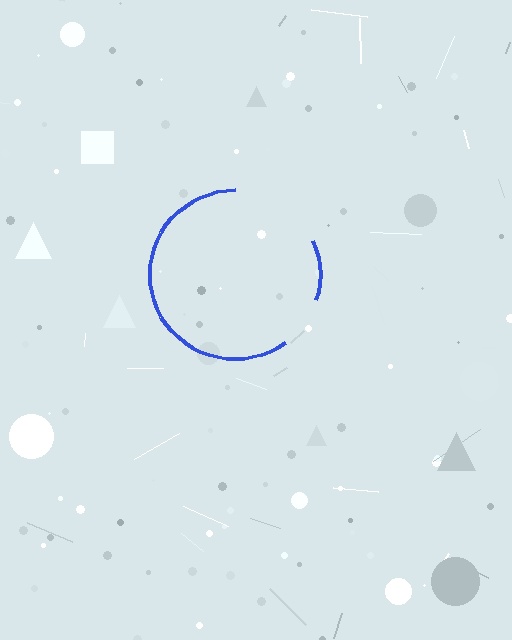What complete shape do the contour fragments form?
The contour fragments form a circle.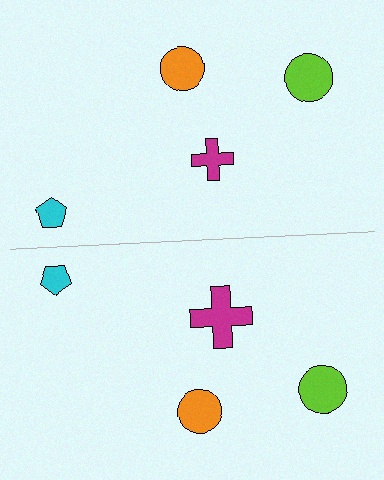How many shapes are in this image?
There are 8 shapes in this image.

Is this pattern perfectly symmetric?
No, the pattern is not perfectly symmetric. The magenta cross on the bottom side has a different size than its mirror counterpart.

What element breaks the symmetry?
The magenta cross on the bottom side has a different size than its mirror counterpart.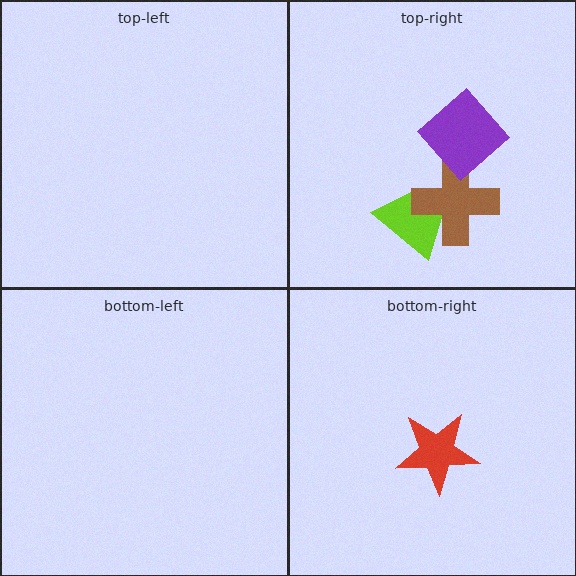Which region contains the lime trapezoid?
The top-right region.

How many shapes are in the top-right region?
3.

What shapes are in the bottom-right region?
The red star.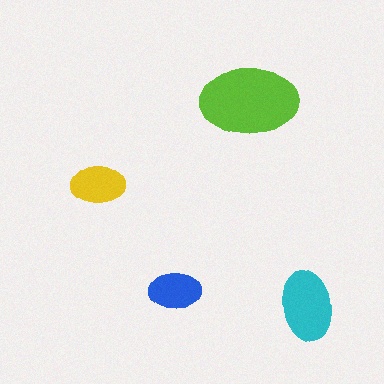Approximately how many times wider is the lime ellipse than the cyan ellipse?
About 1.5 times wider.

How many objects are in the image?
There are 4 objects in the image.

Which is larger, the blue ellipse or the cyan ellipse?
The cyan one.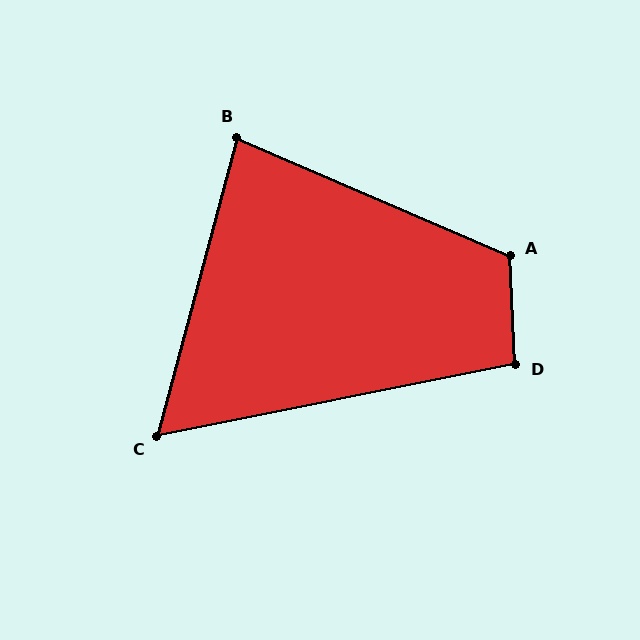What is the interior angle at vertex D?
Approximately 98 degrees (obtuse).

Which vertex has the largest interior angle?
A, at approximately 116 degrees.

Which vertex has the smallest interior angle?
C, at approximately 64 degrees.